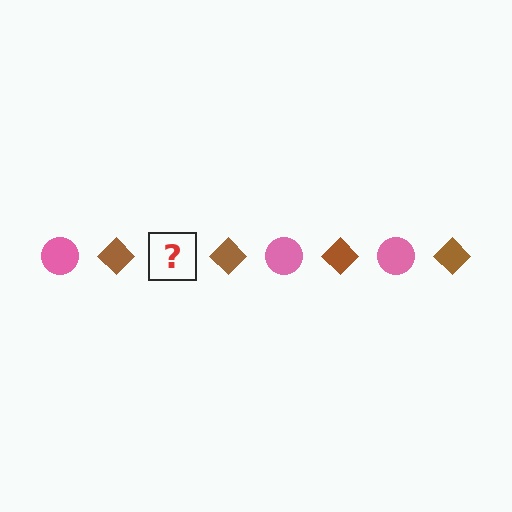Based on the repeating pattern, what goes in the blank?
The blank should be a pink circle.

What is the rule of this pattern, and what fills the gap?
The rule is that the pattern alternates between pink circle and brown diamond. The gap should be filled with a pink circle.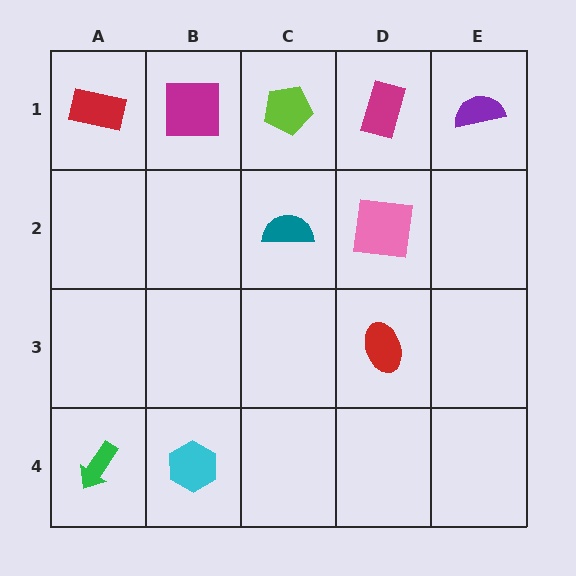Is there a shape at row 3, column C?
No, that cell is empty.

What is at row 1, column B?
A magenta square.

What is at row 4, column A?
A green arrow.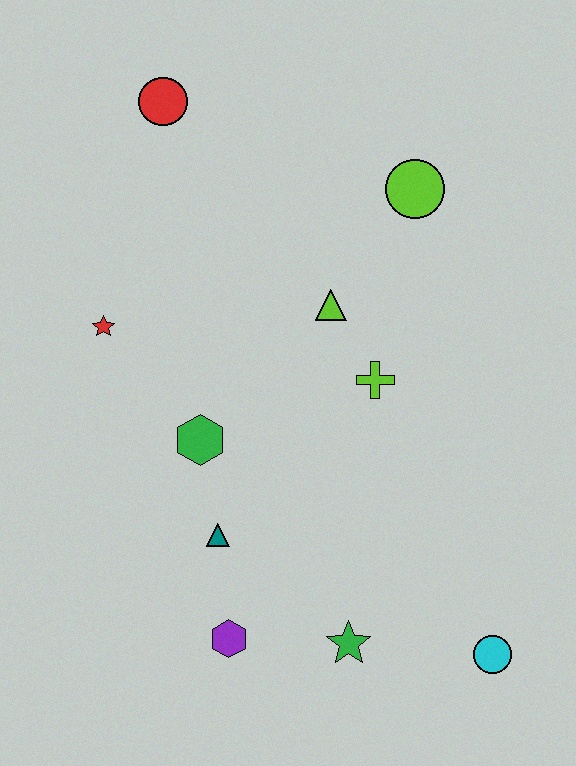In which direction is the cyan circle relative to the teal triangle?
The cyan circle is to the right of the teal triangle.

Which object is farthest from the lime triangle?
The cyan circle is farthest from the lime triangle.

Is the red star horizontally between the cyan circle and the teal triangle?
No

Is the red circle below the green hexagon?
No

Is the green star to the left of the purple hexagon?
No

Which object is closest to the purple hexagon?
The teal triangle is closest to the purple hexagon.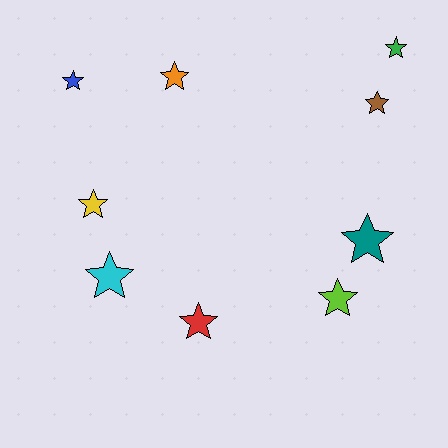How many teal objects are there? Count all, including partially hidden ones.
There is 1 teal object.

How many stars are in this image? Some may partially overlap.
There are 9 stars.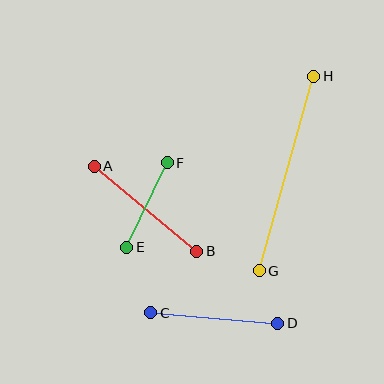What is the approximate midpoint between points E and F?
The midpoint is at approximately (147, 205) pixels.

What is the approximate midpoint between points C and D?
The midpoint is at approximately (214, 318) pixels.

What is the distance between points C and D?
The distance is approximately 127 pixels.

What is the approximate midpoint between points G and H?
The midpoint is at approximately (286, 173) pixels.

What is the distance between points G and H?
The distance is approximately 202 pixels.